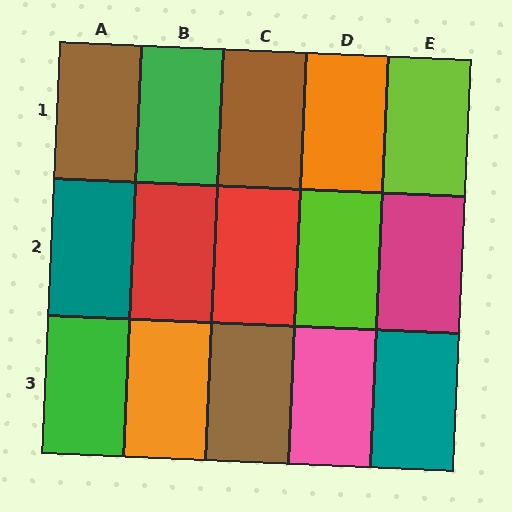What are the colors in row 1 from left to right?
Brown, green, brown, orange, lime.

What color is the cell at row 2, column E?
Magenta.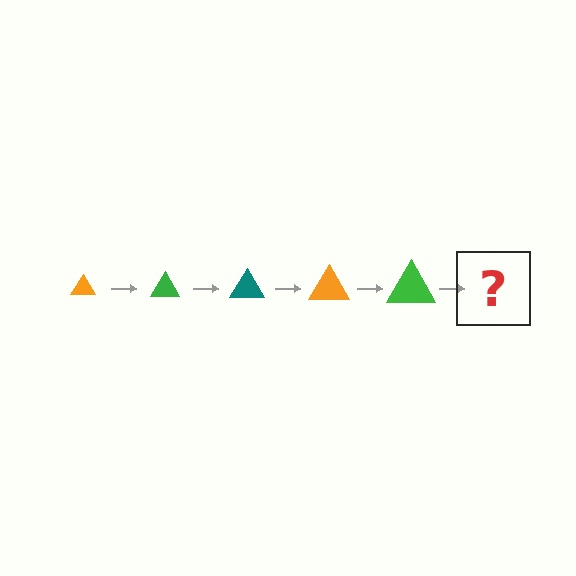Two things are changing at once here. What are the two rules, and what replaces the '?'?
The two rules are that the triangle grows larger each step and the color cycles through orange, green, and teal. The '?' should be a teal triangle, larger than the previous one.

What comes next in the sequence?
The next element should be a teal triangle, larger than the previous one.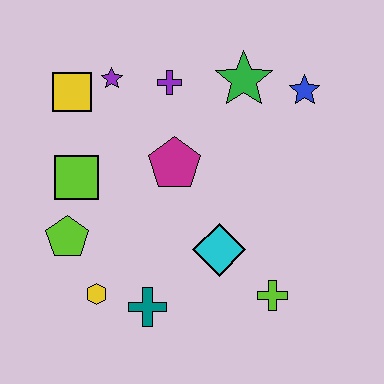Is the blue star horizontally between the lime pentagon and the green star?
No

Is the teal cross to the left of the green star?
Yes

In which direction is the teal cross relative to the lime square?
The teal cross is below the lime square.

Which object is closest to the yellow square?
The purple star is closest to the yellow square.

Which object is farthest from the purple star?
The lime cross is farthest from the purple star.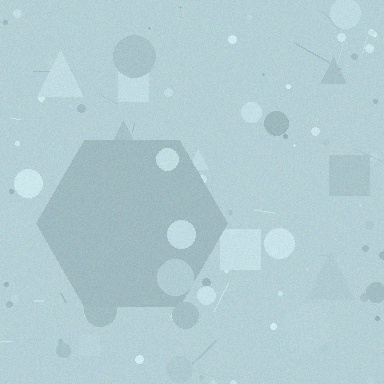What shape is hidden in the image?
A hexagon is hidden in the image.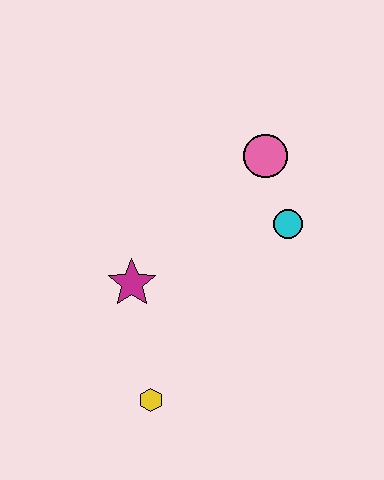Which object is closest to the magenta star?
The yellow hexagon is closest to the magenta star.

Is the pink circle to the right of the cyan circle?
No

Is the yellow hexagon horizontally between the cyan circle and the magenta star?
Yes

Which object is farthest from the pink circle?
The yellow hexagon is farthest from the pink circle.